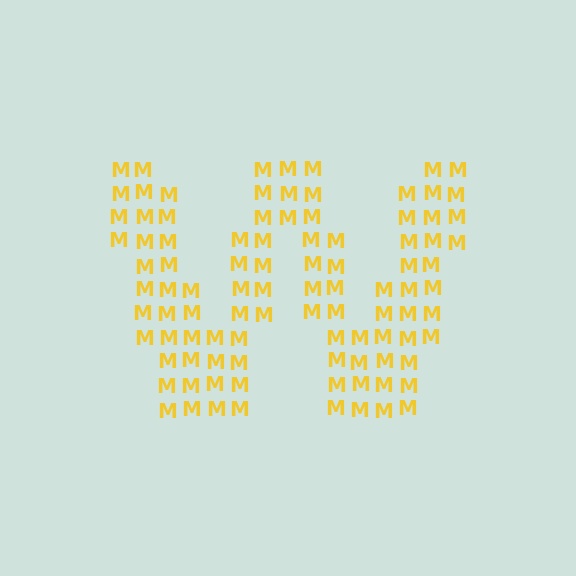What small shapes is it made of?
It is made of small letter M's.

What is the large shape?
The large shape is the letter W.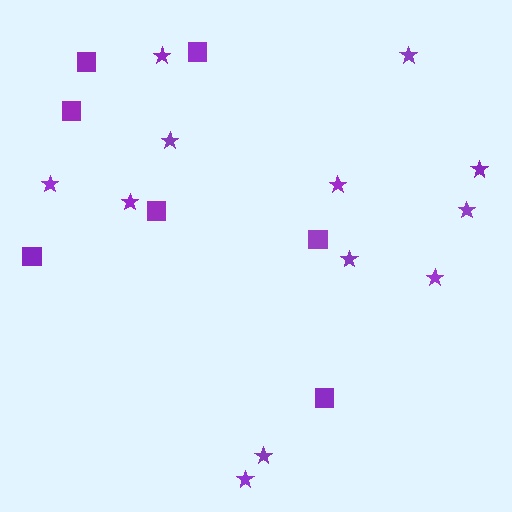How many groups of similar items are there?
There are 2 groups: one group of stars (12) and one group of squares (7).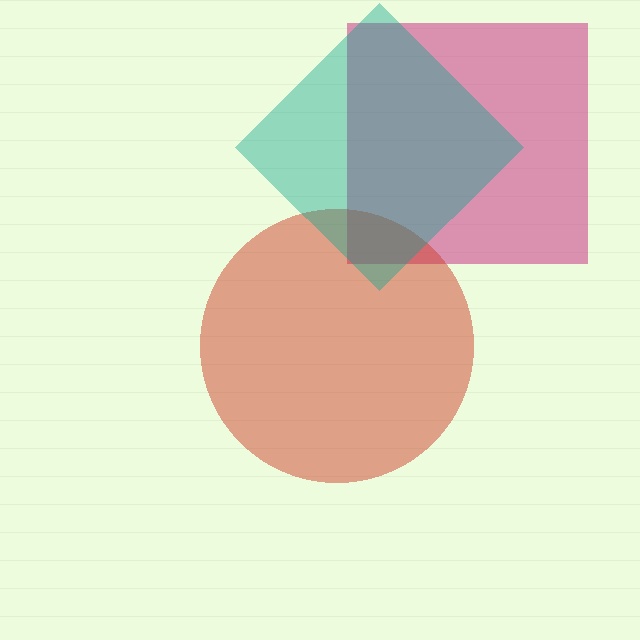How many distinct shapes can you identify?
There are 3 distinct shapes: a magenta square, a red circle, a teal diamond.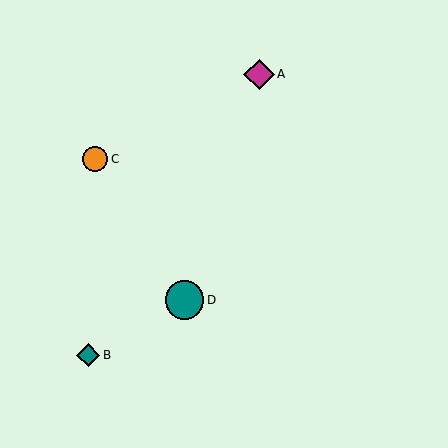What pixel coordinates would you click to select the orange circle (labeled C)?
Click at (95, 159) to select the orange circle C.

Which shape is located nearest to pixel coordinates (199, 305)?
The teal circle (labeled D) at (184, 300) is nearest to that location.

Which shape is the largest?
The teal circle (labeled D) is the largest.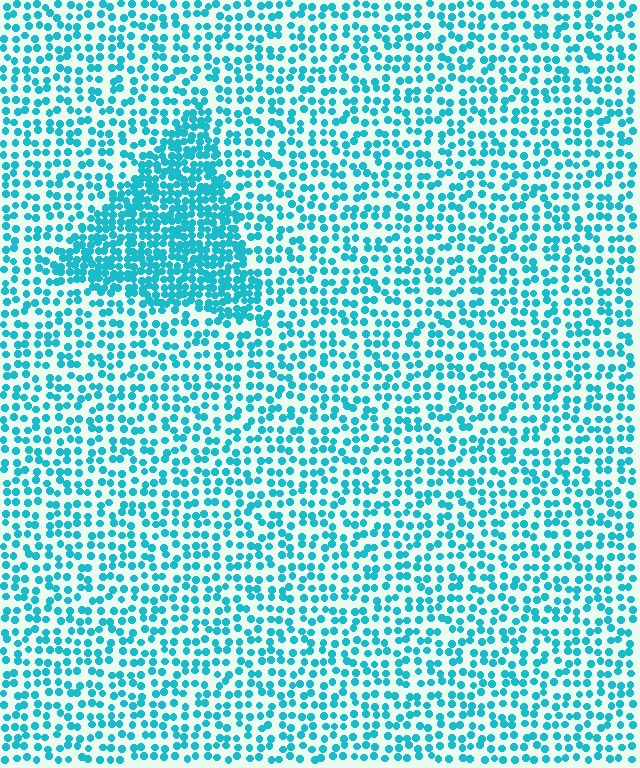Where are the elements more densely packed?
The elements are more densely packed inside the triangle boundary.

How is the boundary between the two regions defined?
The boundary is defined by a change in element density (approximately 2.1x ratio). All elements are the same color, size, and shape.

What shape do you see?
I see a triangle.